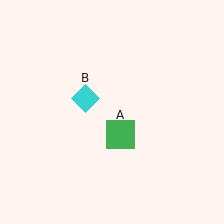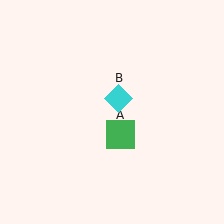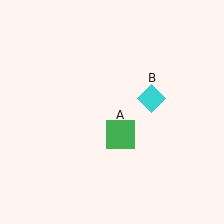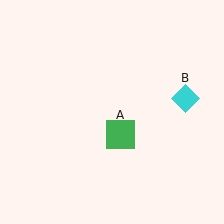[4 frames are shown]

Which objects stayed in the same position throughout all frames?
Green square (object A) remained stationary.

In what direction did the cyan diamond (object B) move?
The cyan diamond (object B) moved right.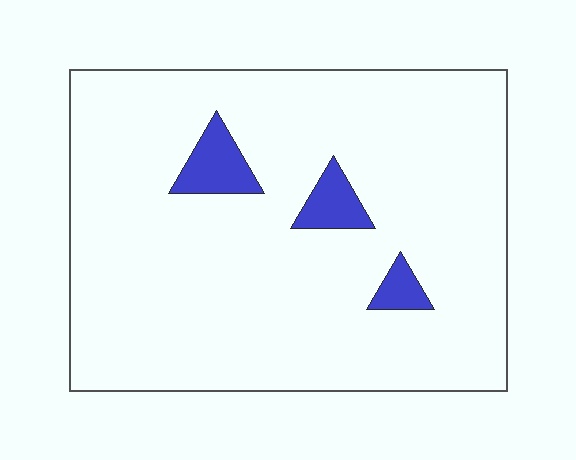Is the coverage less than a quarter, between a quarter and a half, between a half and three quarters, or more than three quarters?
Less than a quarter.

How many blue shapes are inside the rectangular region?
3.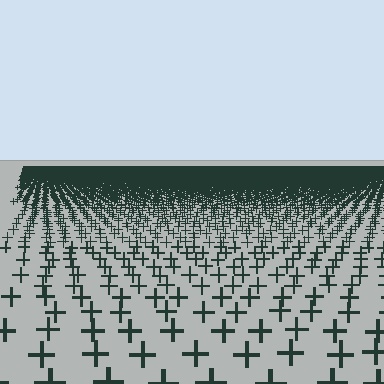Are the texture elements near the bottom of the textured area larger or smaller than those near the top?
Larger. Near the bottom, elements are closer to the viewer and appear at a bigger on-screen size.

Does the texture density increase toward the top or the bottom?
Density increases toward the top.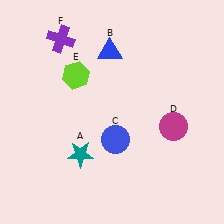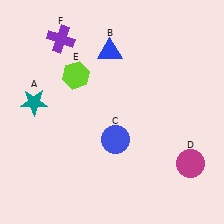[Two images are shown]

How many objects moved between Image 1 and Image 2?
2 objects moved between the two images.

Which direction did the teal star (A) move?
The teal star (A) moved up.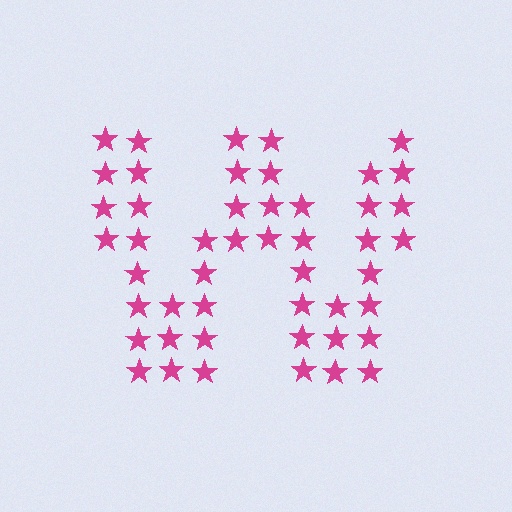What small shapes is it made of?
It is made of small stars.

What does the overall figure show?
The overall figure shows the letter W.